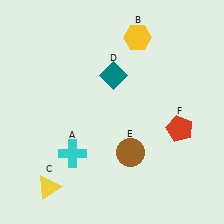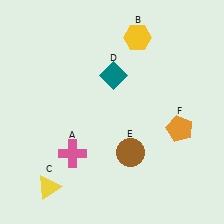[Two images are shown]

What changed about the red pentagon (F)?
In Image 1, F is red. In Image 2, it changed to orange.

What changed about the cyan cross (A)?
In Image 1, A is cyan. In Image 2, it changed to pink.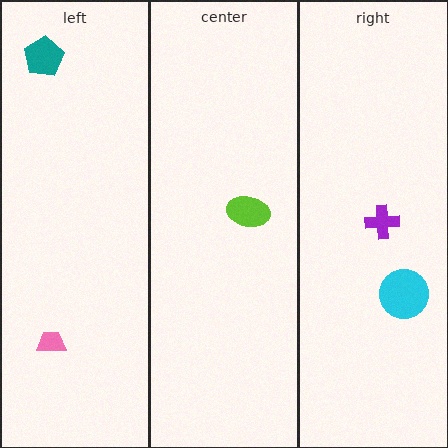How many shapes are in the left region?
2.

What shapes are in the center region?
The lime ellipse.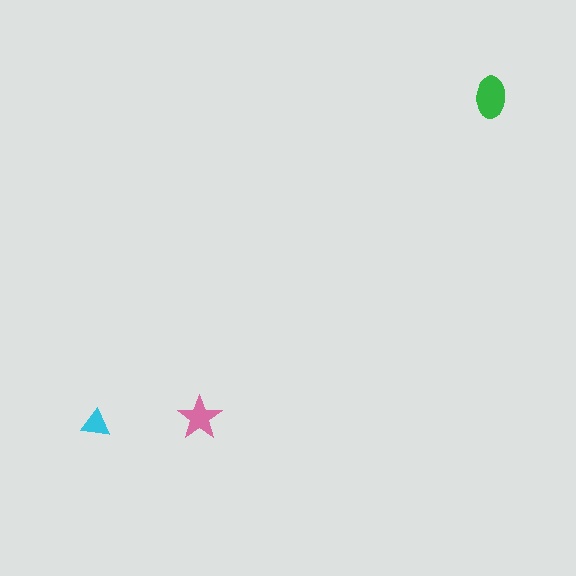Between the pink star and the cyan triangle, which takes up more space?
The pink star.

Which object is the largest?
The green ellipse.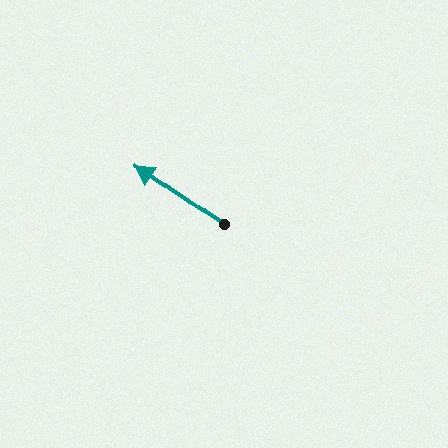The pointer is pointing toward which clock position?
Roughly 10 o'clock.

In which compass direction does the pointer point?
Northwest.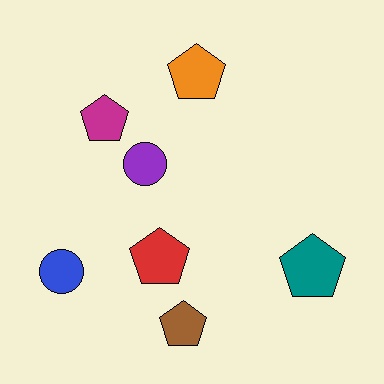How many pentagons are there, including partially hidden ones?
There are 5 pentagons.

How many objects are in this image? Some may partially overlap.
There are 7 objects.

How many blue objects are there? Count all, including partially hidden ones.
There is 1 blue object.